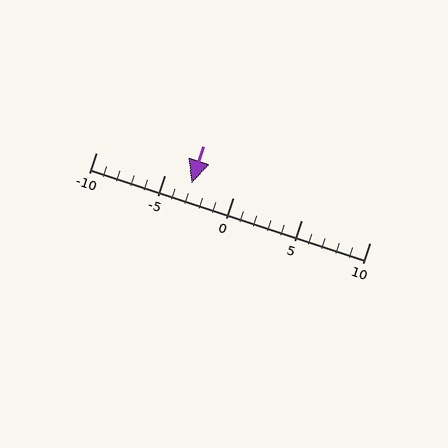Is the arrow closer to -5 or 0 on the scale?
The arrow is closer to -5.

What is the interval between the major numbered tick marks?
The major tick marks are spaced 5 units apart.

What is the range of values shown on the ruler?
The ruler shows values from -10 to 10.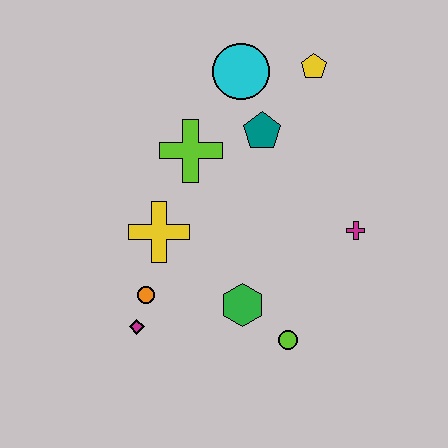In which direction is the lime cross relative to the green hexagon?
The lime cross is above the green hexagon.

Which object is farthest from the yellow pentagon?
The magenta diamond is farthest from the yellow pentagon.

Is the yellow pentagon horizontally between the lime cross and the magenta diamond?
No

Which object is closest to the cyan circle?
The teal pentagon is closest to the cyan circle.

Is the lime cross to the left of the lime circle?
Yes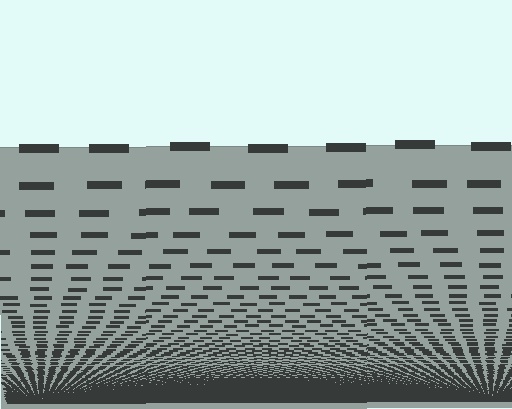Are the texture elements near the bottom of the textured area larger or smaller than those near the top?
Smaller. The gradient is inverted — elements near the bottom are smaller and denser.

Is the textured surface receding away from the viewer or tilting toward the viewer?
The surface appears to tilt toward the viewer. Texture elements get larger and sparser toward the top.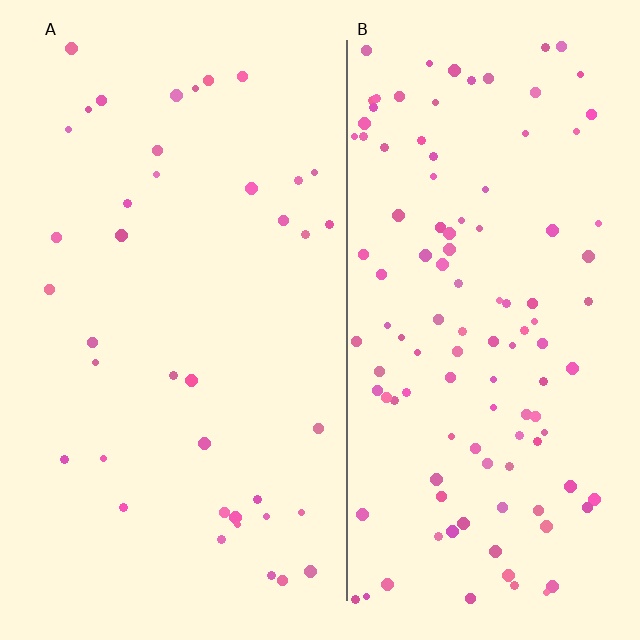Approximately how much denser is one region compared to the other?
Approximately 3.0× — region B over region A.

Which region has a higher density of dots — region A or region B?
B (the right).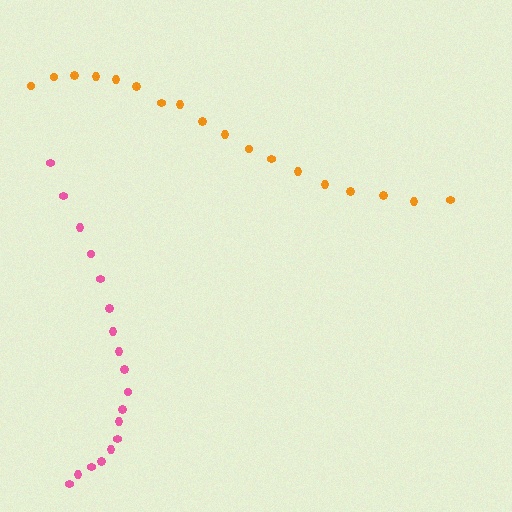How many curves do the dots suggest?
There are 2 distinct paths.